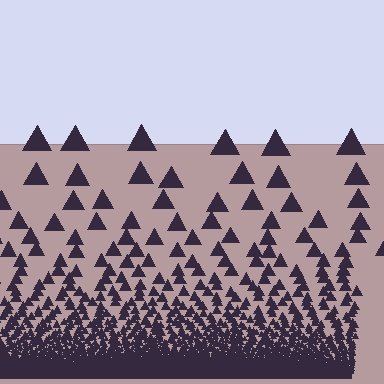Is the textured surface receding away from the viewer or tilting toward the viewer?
The surface appears to tilt toward the viewer. Texture elements get larger and sparser toward the top.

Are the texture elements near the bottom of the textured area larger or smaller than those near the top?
Smaller. The gradient is inverted — elements near the bottom are smaller and denser.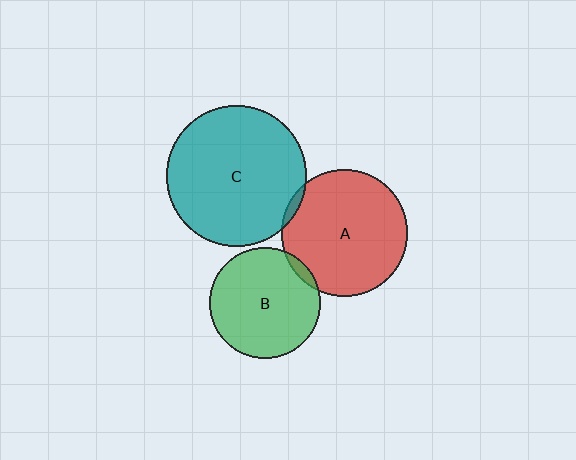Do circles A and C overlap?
Yes.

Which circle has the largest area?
Circle C (teal).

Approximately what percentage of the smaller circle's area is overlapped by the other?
Approximately 5%.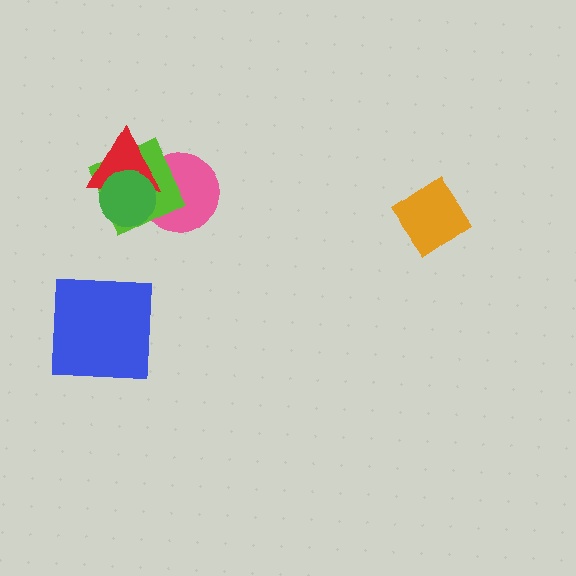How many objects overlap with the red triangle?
3 objects overlap with the red triangle.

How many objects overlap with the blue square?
0 objects overlap with the blue square.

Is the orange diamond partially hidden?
No, no other shape covers it.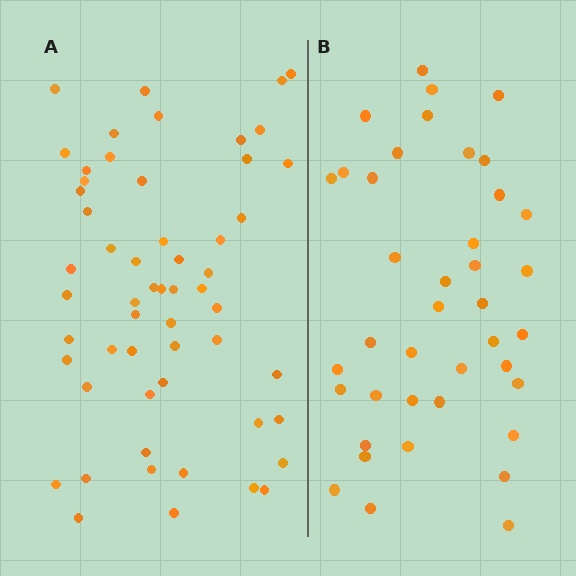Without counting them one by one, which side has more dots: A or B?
Region A (the left region) has more dots.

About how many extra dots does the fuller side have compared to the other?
Region A has approximately 15 more dots than region B.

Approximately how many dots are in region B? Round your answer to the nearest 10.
About 40 dots.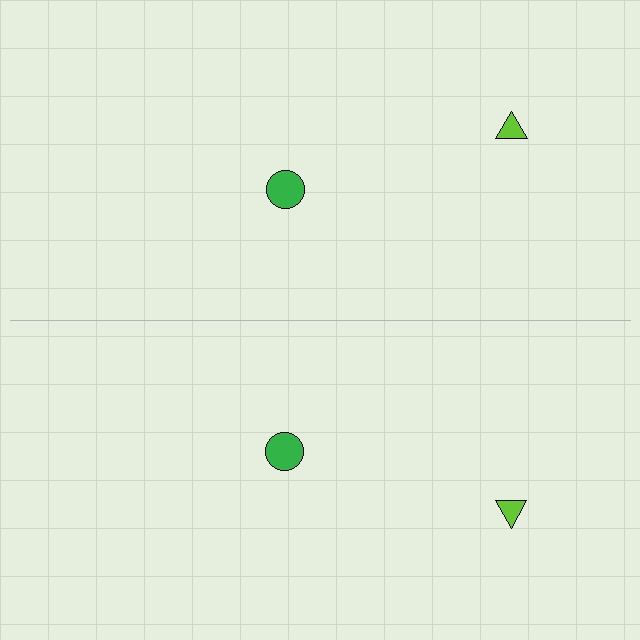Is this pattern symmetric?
Yes, this pattern has bilateral (reflection) symmetry.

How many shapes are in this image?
There are 4 shapes in this image.